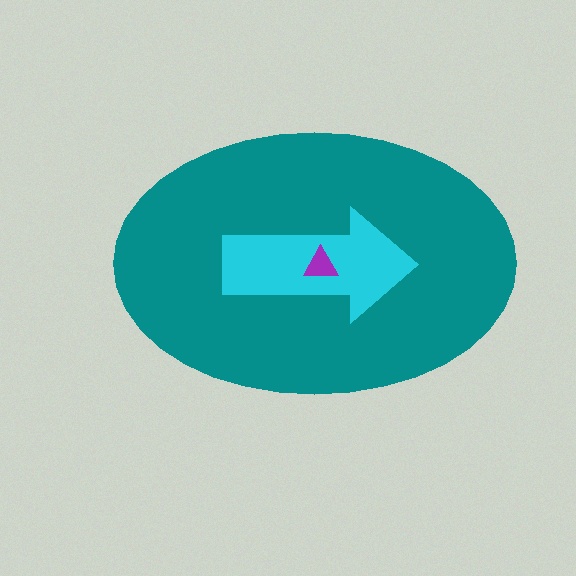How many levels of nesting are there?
3.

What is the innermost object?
The purple triangle.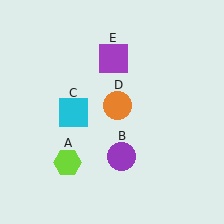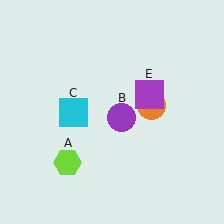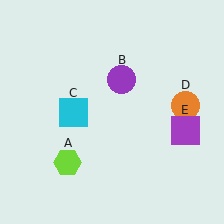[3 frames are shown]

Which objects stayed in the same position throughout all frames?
Lime hexagon (object A) and cyan square (object C) remained stationary.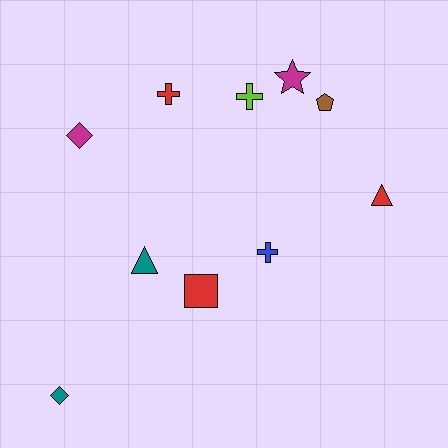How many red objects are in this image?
There are 3 red objects.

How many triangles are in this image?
There are 2 triangles.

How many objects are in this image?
There are 10 objects.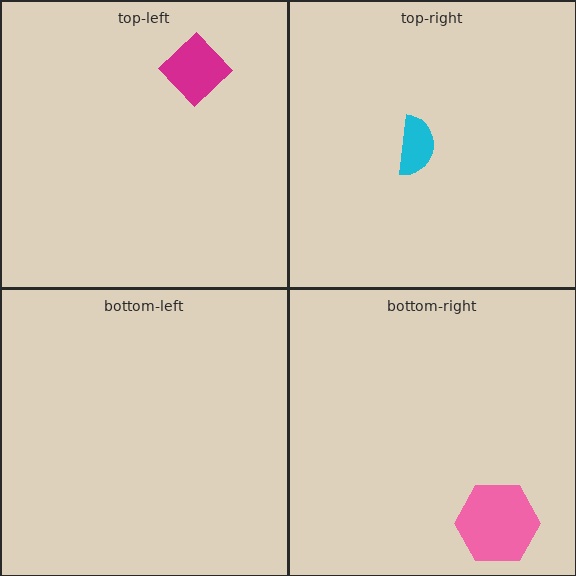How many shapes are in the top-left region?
1.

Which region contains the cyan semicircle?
The top-right region.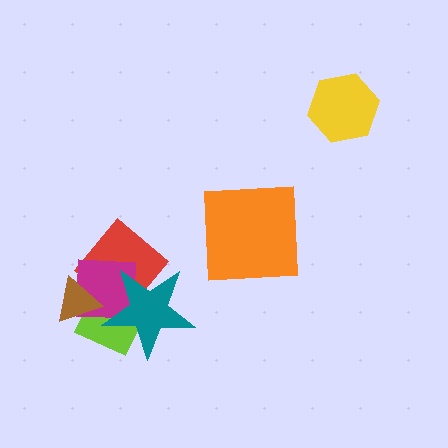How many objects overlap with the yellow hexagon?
0 objects overlap with the yellow hexagon.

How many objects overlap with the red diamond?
3 objects overlap with the red diamond.